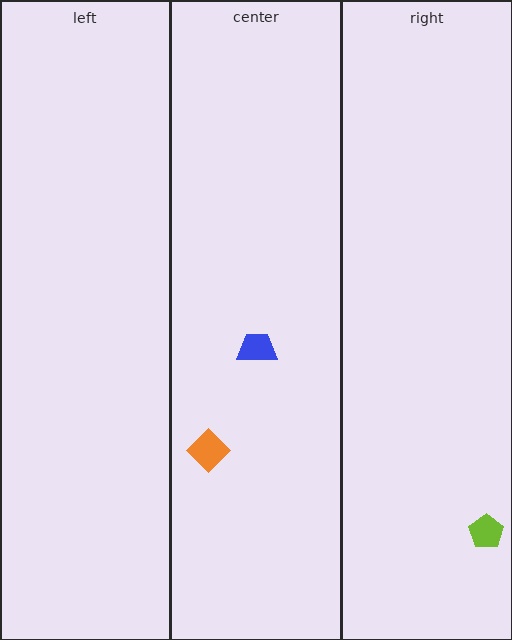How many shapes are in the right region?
1.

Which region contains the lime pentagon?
The right region.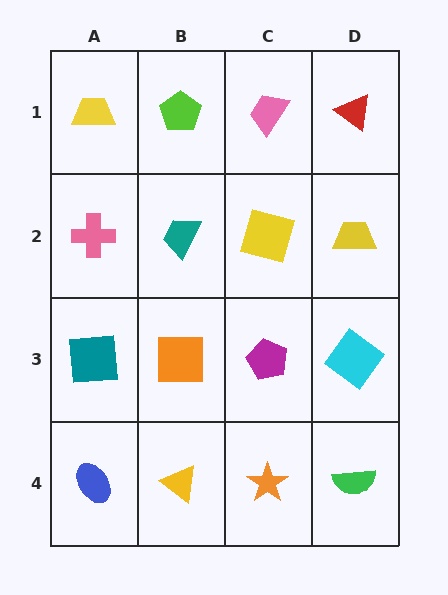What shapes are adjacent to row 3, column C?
A yellow square (row 2, column C), an orange star (row 4, column C), an orange square (row 3, column B), a cyan diamond (row 3, column D).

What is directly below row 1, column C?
A yellow square.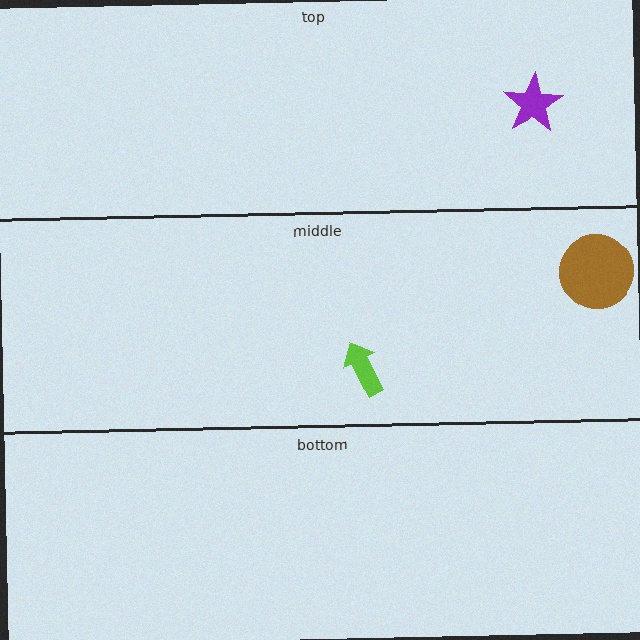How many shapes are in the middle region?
2.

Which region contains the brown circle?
The middle region.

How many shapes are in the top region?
1.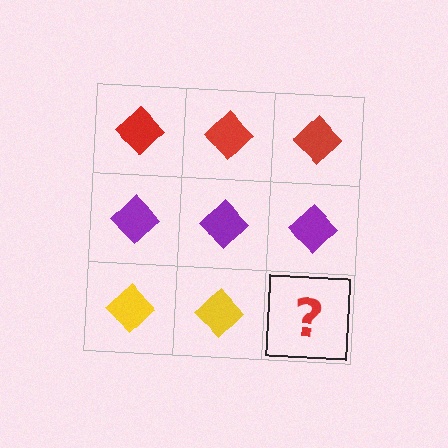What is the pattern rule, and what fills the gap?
The rule is that each row has a consistent color. The gap should be filled with a yellow diamond.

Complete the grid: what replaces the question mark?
The question mark should be replaced with a yellow diamond.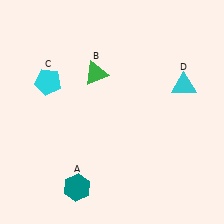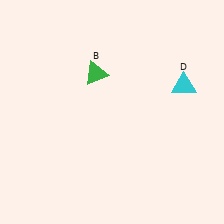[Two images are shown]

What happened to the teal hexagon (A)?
The teal hexagon (A) was removed in Image 2. It was in the bottom-left area of Image 1.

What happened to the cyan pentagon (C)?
The cyan pentagon (C) was removed in Image 2. It was in the top-left area of Image 1.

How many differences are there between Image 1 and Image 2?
There are 2 differences between the two images.